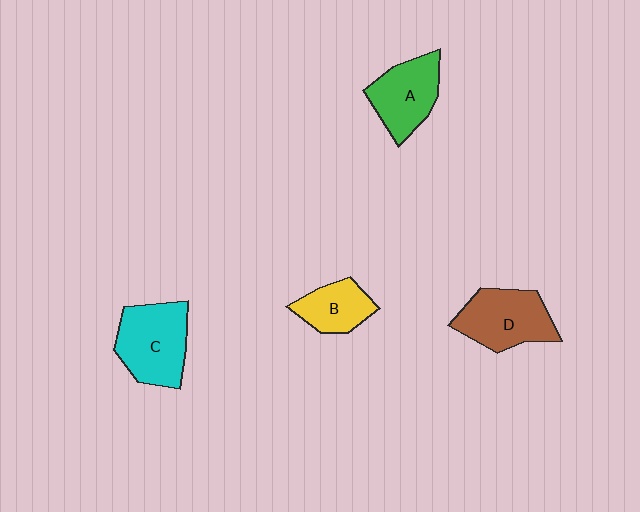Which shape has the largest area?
Shape C (cyan).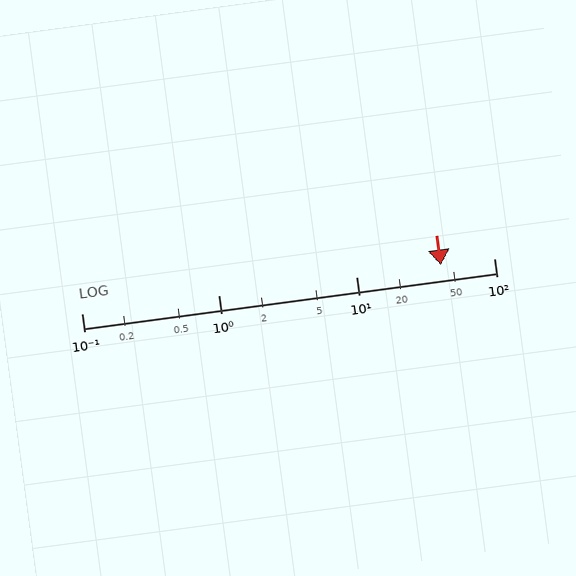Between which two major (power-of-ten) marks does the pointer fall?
The pointer is between 10 and 100.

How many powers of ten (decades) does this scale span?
The scale spans 3 decades, from 0.1 to 100.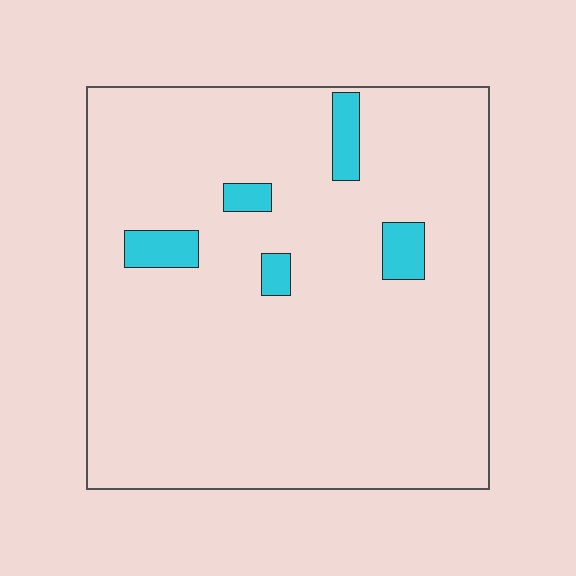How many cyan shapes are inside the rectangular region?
5.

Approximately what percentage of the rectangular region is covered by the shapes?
Approximately 5%.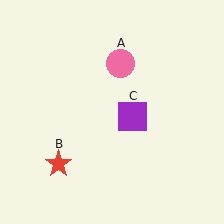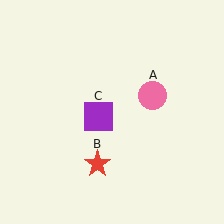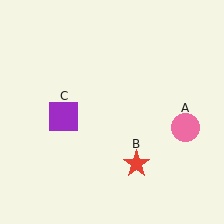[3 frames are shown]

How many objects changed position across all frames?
3 objects changed position: pink circle (object A), red star (object B), purple square (object C).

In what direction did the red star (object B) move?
The red star (object B) moved right.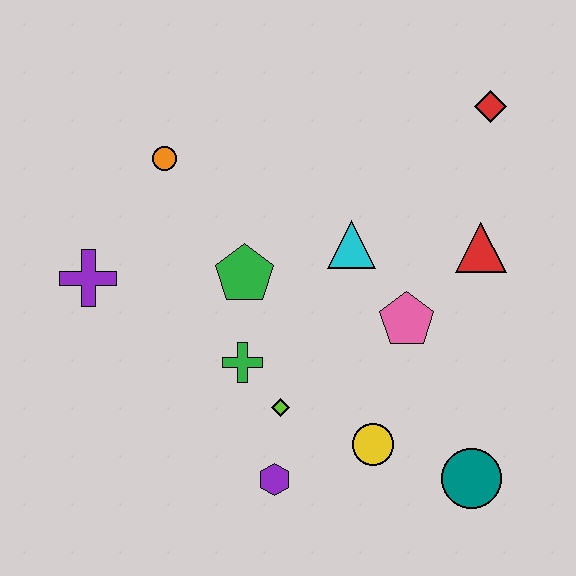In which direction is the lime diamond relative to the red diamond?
The lime diamond is below the red diamond.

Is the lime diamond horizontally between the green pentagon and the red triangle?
Yes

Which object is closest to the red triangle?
The pink pentagon is closest to the red triangle.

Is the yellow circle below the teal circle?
No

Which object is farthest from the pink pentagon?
The purple cross is farthest from the pink pentagon.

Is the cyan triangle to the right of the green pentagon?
Yes